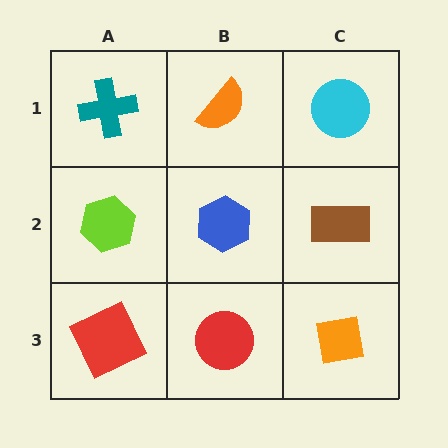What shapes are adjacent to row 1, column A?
A lime hexagon (row 2, column A), an orange semicircle (row 1, column B).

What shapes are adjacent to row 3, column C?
A brown rectangle (row 2, column C), a red circle (row 3, column B).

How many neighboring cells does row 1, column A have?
2.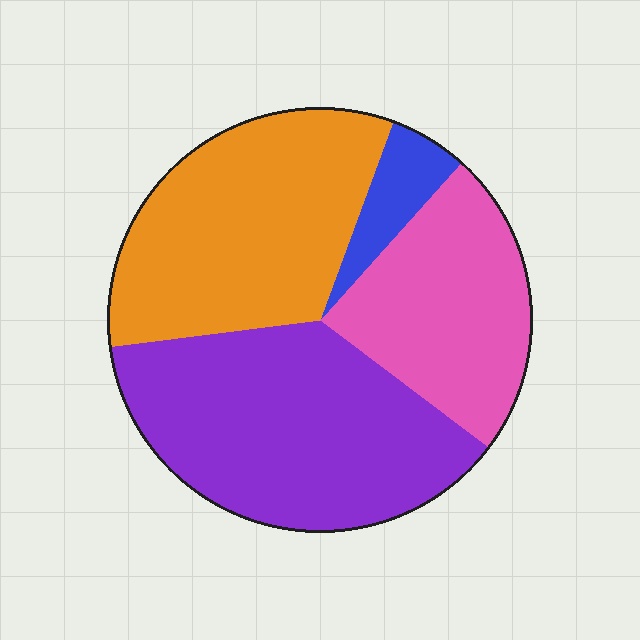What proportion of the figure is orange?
Orange takes up about one third (1/3) of the figure.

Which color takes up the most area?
Purple, at roughly 40%.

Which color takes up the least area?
Blue, at roughly 5%.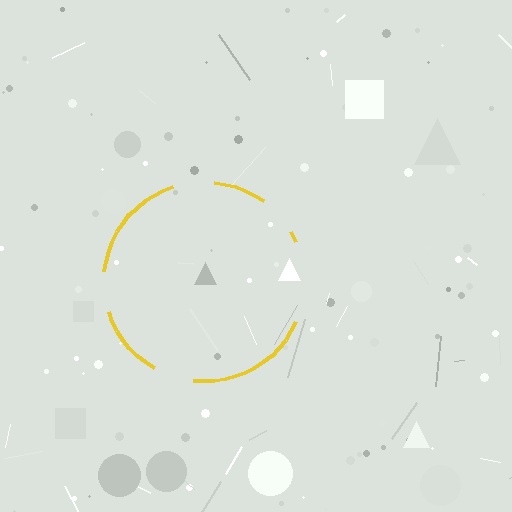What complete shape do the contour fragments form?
The contour fragments form a circle.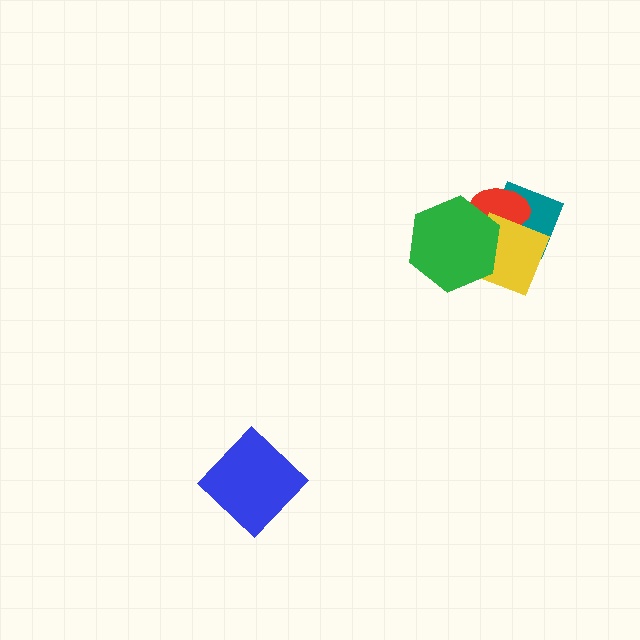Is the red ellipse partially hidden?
Yes, it is partially covered by another shape.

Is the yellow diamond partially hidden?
Yes, it is partially covered by another shape.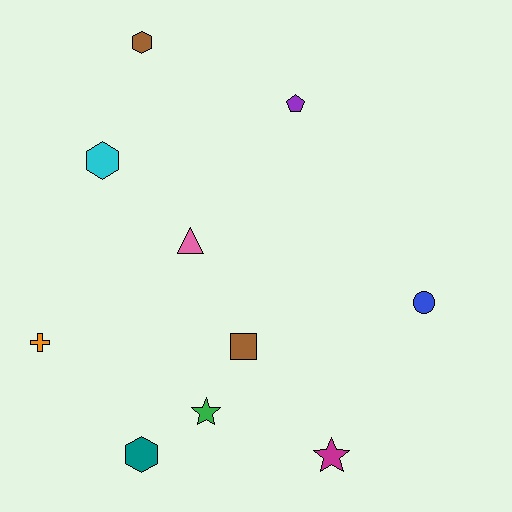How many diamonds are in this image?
There are no diamonds.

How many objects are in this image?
There are 10 objects.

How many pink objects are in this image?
There is 1 pink object.